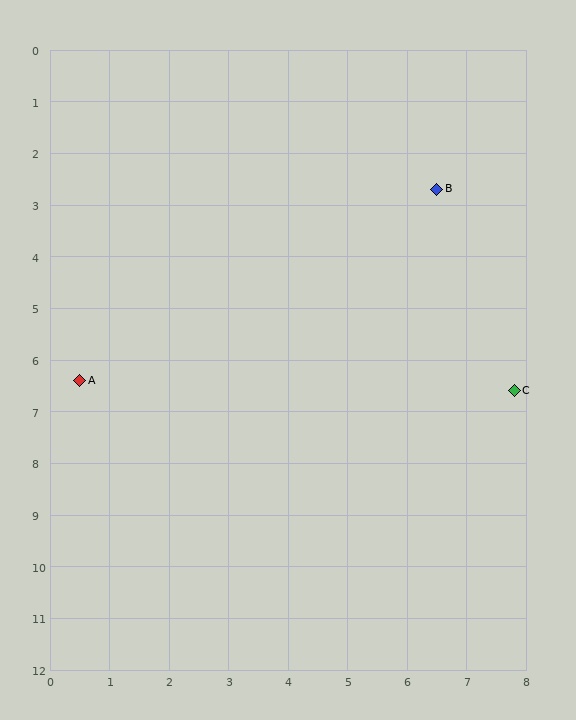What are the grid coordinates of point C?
Point C is at approximately (7.8, 6.6).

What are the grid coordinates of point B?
Point B is at approximately (6.5, 2.7).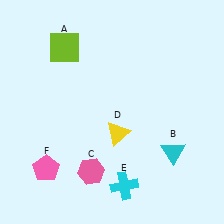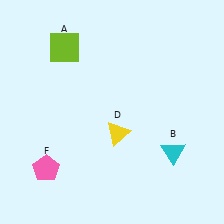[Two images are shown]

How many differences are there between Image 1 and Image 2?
There are 2 differences between the two images.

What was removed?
The pink hexagon (C), the cyan cross (E) were removed in Image 2.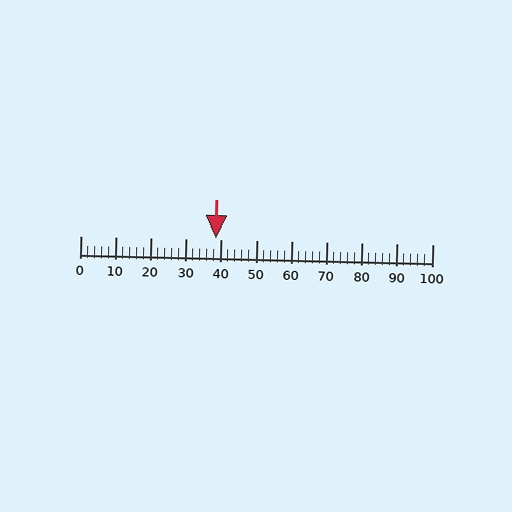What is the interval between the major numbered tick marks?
The major tick marks are spaced 10 units apart.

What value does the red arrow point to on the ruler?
The red arrow points to approximately 38.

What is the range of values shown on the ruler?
The ruler shows values from 0 to 100.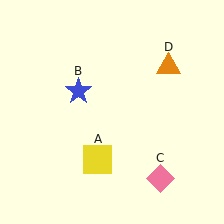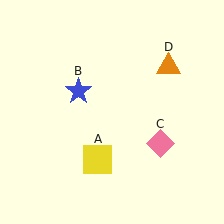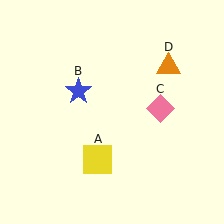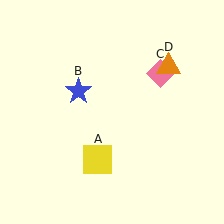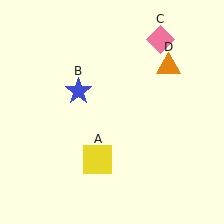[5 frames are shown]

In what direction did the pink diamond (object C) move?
The pink diamond (object C) moved up.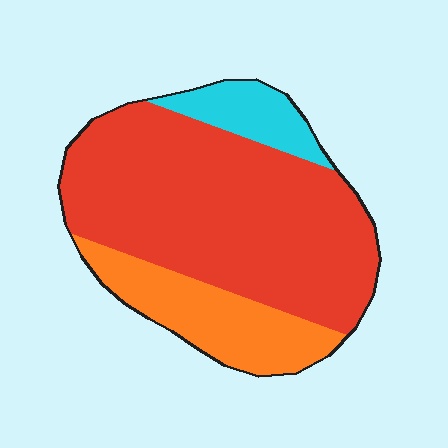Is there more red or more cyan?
Red.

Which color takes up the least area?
Cyan, at roughly 10%.